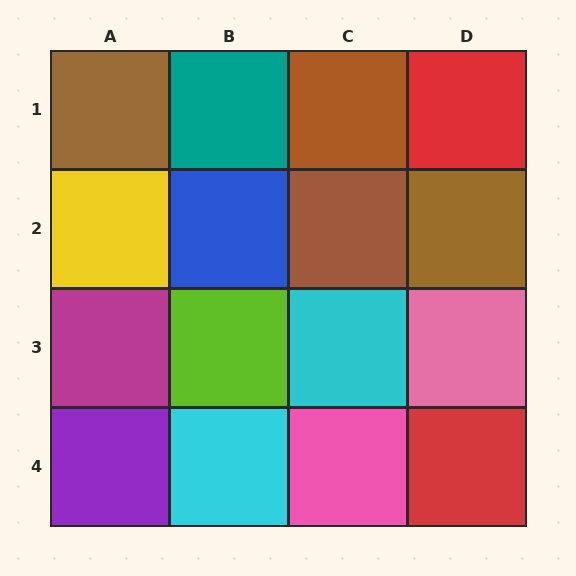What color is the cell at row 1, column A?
Brown.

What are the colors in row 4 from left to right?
Purple, cyan, pink, red.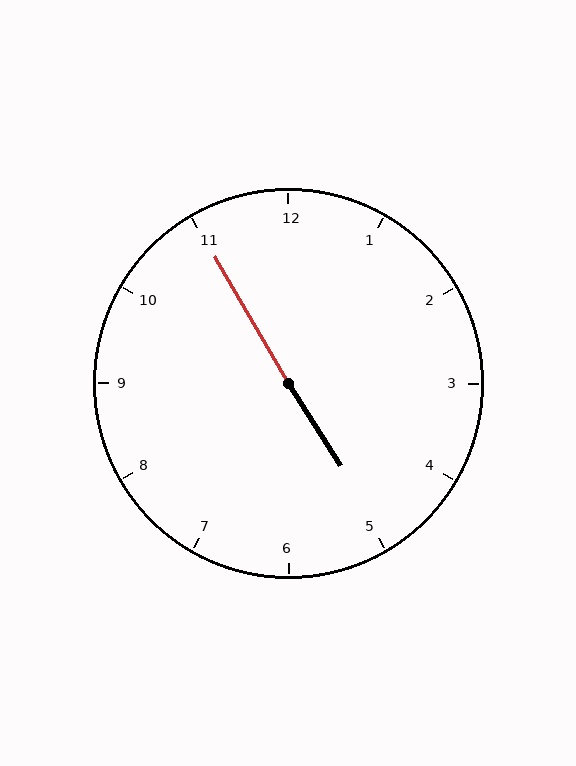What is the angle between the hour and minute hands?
Approximately 178 degrees.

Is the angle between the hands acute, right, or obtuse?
It is obtuse.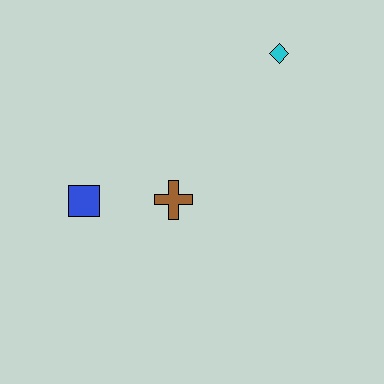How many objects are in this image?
There are 3 objects.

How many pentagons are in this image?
There are no pentagons.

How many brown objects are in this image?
There is 1 brown object.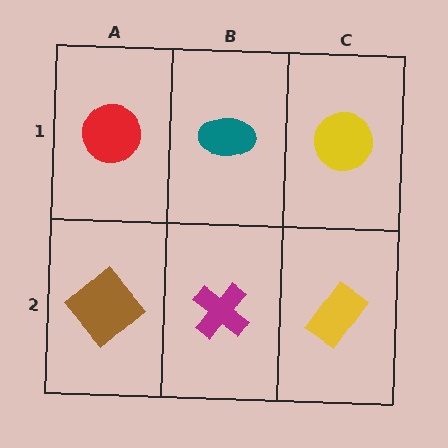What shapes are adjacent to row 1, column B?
A magenta cross (row 2, column B), a red circle (row 1, column A), a yellow circle (row 1, column C).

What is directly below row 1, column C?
A yellow rectangle.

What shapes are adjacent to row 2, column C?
A yellow circle (row 1, column C), a magenta cross (row 2, column B).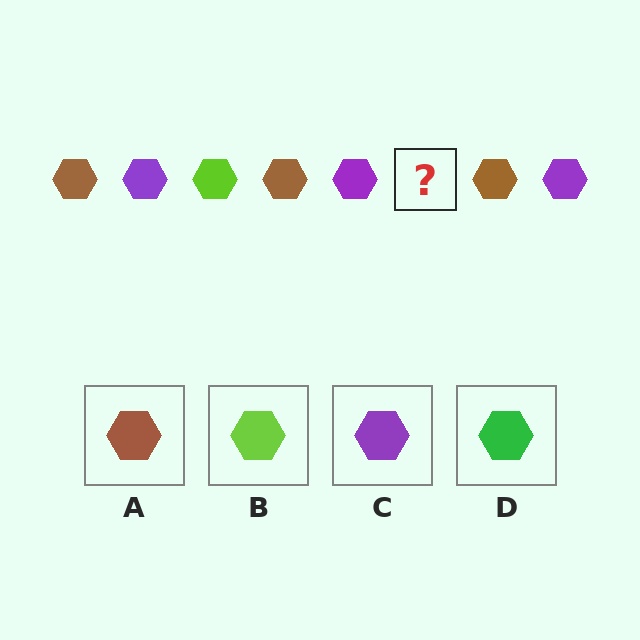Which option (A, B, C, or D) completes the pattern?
B.